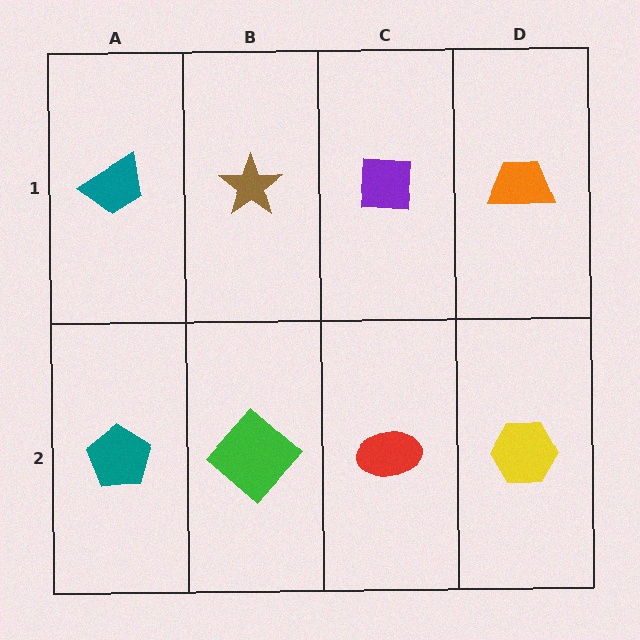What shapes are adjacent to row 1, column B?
A green diamond (row 2, column B), a teal trapezoid (row 1, column A), a purple square (row 1, column C).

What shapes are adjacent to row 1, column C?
A red ellipse (row 2, column C), a brown star (row 1, column B), an orange trapezoid (row 1, column D).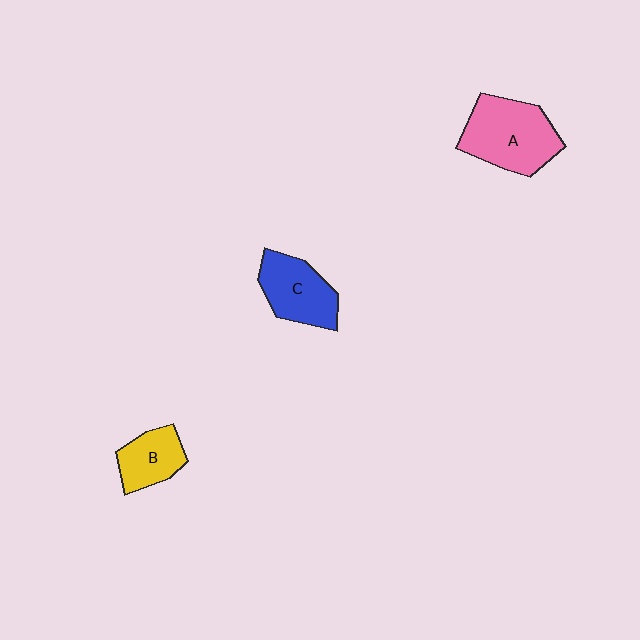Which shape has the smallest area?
Shape B (yellow).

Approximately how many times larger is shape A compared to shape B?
Approximately 1.8 times.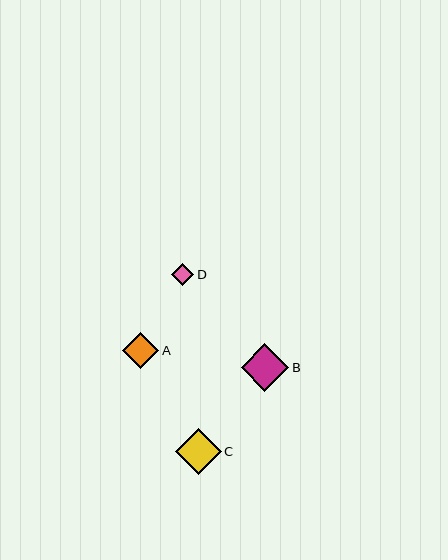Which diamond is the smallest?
Diamond D is the smallest with a size of approximately 23 pixels.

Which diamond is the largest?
Diamond B is the largest with a size of approximately 47 pixels.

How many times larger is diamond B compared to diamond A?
Diamond B is approximately 1.3 times the size of diamond A.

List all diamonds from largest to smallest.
From largest to smallest: B, C, A, D.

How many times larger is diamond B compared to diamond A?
Diamond B is approximately 1.3 times the size of diamond A.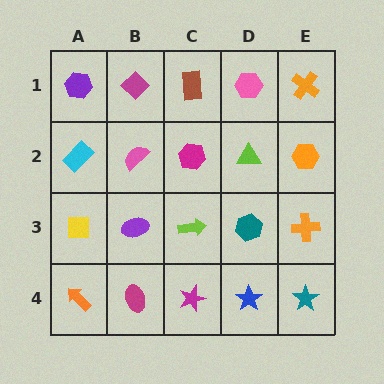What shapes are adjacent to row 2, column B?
A magenta diamond (row 1, column B), a purple ellipse (row 3, column B), a cyan rectangle (row 2, column A), a magenta hexagon (row 2, column C).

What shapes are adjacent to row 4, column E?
An orange cross (row 3, column E), a blue star (row 4, column D).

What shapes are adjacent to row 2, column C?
A brown rectangle (row 1, column C), a lime arrow (row 3, column C), a pink semicircle (row 2, column B), a lime triangle (row 2, column D).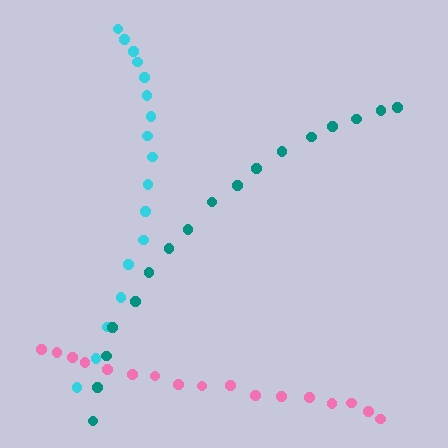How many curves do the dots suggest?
There are 3 distinct paths.